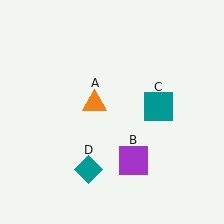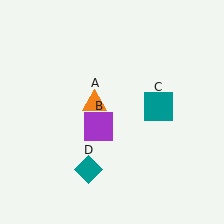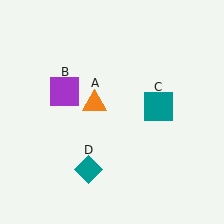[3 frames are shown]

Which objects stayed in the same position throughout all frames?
Orange triangle (object A) and teal square (object C) and teal diamond (object D) remained stationary.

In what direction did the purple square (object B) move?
The purple square (object B) moved up and to the left.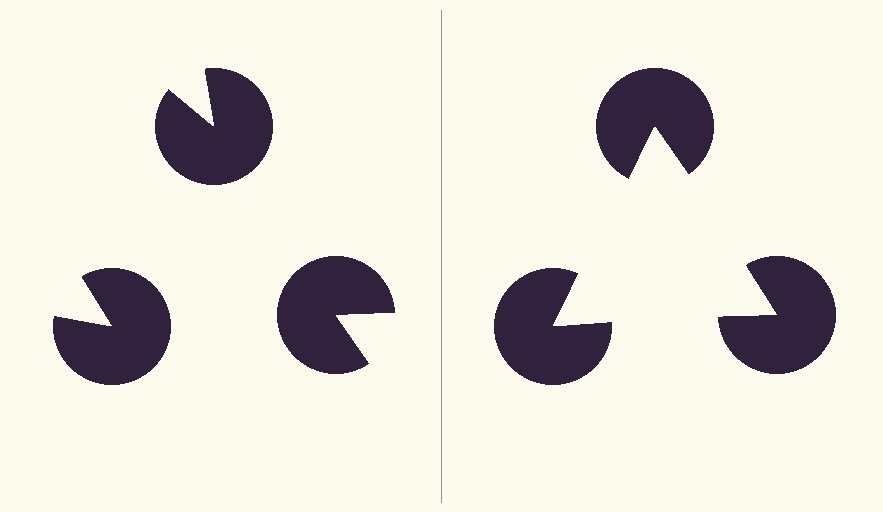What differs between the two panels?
The pac-man discs are positioned identically on both sides; only the wedge orientations differ. On the right they align to a triangle; on the left they are misaligned.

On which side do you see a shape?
An illusory triangle appears on the right side. On the left side the wedge cuts are rotated, so no coherent shape forms.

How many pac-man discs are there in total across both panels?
6 — 3 on each side.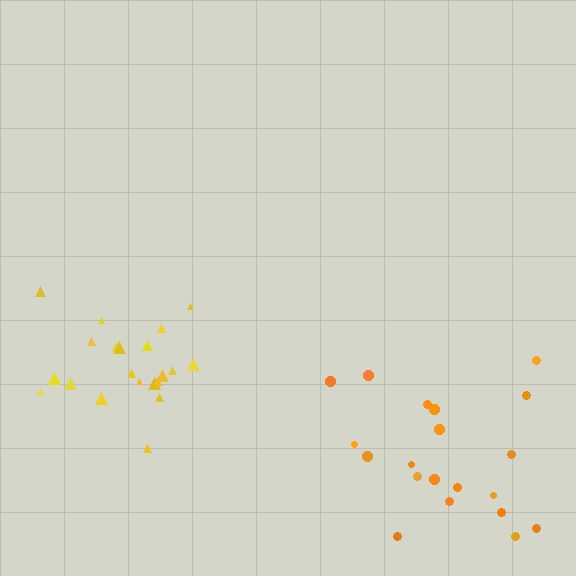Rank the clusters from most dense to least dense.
yellow, orange.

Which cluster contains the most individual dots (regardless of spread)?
Yellow (21).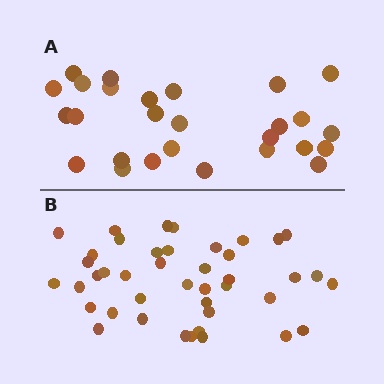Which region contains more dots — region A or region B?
Region B (the bottom region) has more dots.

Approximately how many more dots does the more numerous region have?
Region B has approximately 15 more dots than region A.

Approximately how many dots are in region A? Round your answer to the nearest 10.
About 30 dots. (The exact count is 27, which rounds to 30.)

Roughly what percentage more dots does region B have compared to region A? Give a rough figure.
About 55% more.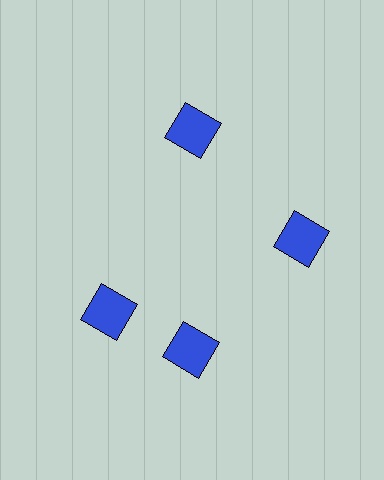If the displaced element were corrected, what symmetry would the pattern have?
It would have 4-fold rotational symmetry — the pattern would map onto itself every 90 degrees.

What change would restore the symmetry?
The symmetry would be restored by rotating it back into even spacing with its neighbors so that all 4 squares sit at equal angles and equal distance from the center.